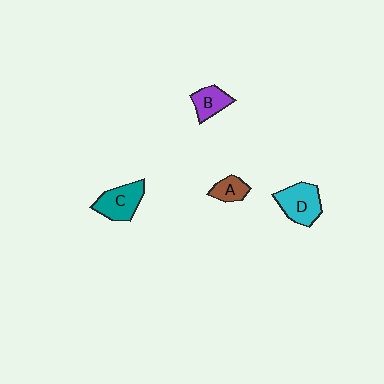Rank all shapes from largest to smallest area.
From largest to smallest: D (cyan), C (teal), B (purple), A (brown).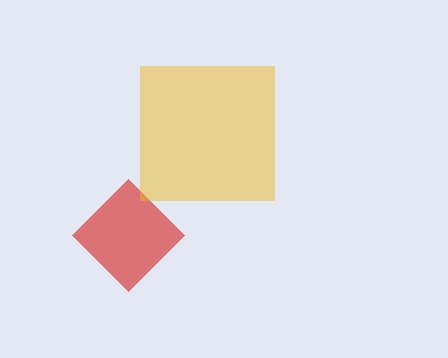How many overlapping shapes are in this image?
There are 2 overlapping shapes in the image.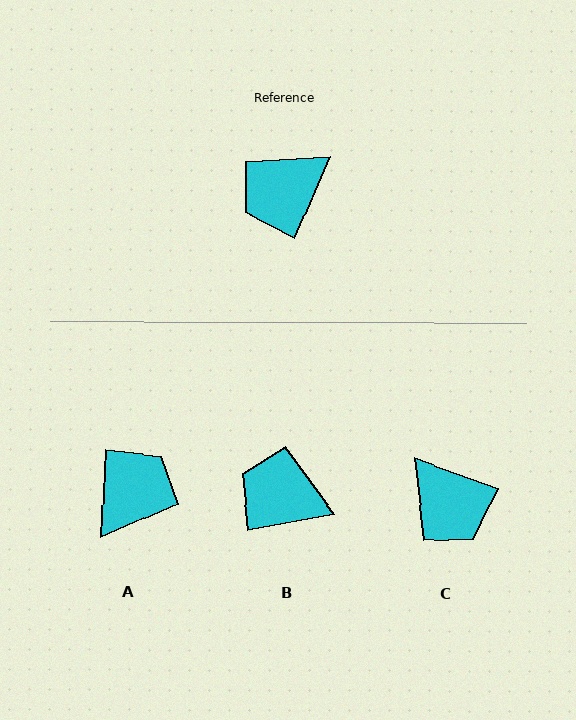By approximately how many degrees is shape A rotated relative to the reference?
Approximately 159 degrees clockwise.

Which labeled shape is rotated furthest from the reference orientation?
A, about 159 degrees away.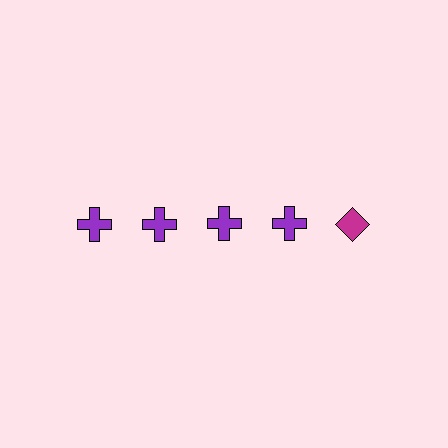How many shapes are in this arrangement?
There are 5 shapes arranged in a grid pattern.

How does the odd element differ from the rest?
It differs in both color (magenta instead of purple) and shape (diamond instead of cross).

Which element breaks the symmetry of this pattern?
The magenta diamond in the top row, rightmost column breaks the symmetry. All other shapes are purple crosses.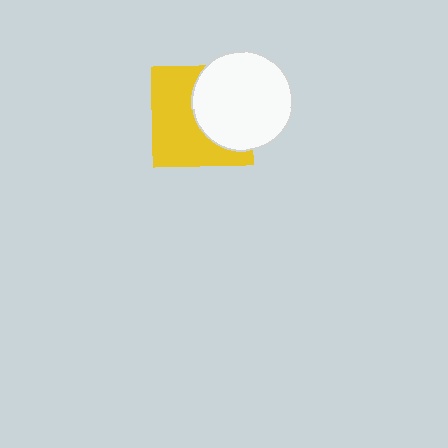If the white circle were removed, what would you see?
You would see the complete yellow square.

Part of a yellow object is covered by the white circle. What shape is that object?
It is a square.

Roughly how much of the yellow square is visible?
About half of it is visible (roughly 55%).